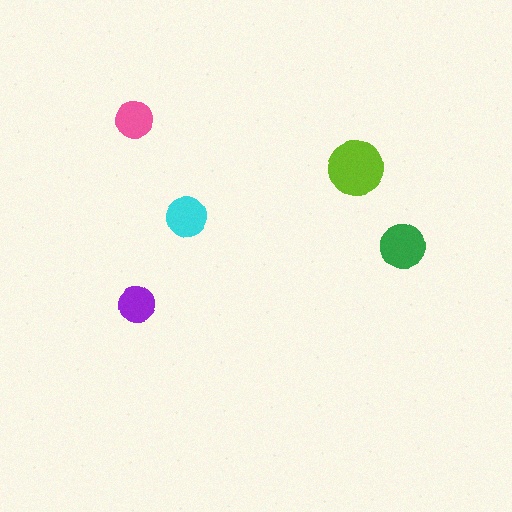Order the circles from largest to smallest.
the lime one, the green one, the cyan one, the pink one, the purple one.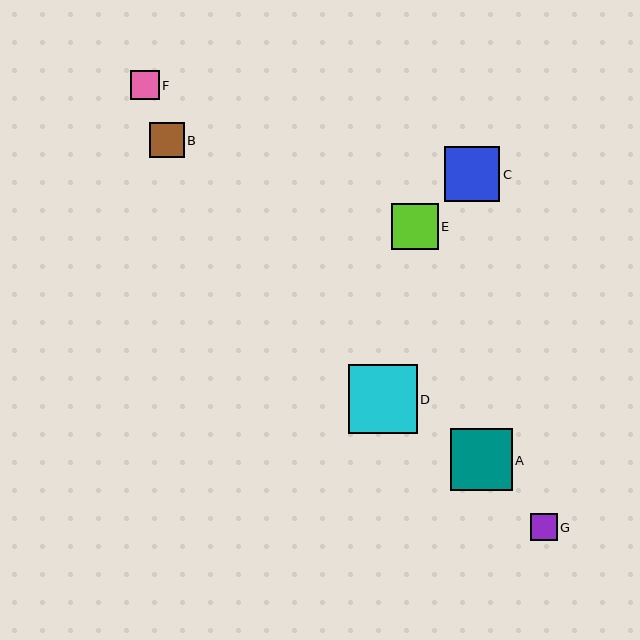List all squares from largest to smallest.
From largest to smallest: D, A, C, E, B, F, G.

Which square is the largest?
Square D is the largest with a size of approximately 69 pixels.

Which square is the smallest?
Square G is the smallest with a size of approximately 27 pixels.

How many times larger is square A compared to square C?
Square A is approximately 1.1 times the size of square C.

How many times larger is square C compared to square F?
Square C is approximately 1.9 times the size of square F.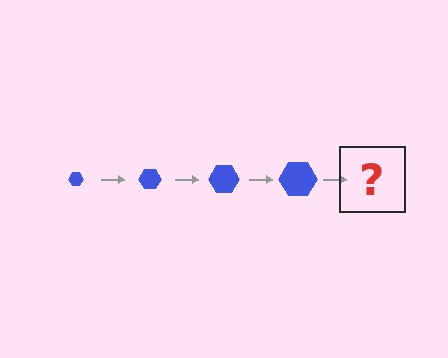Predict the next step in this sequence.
The next step is a blue hexagon, larger than the previous one.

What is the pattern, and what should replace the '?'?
The pattern is that the hexagon gets progressively larger each step. The '?' should be a blue hexagon, larger than the previous one.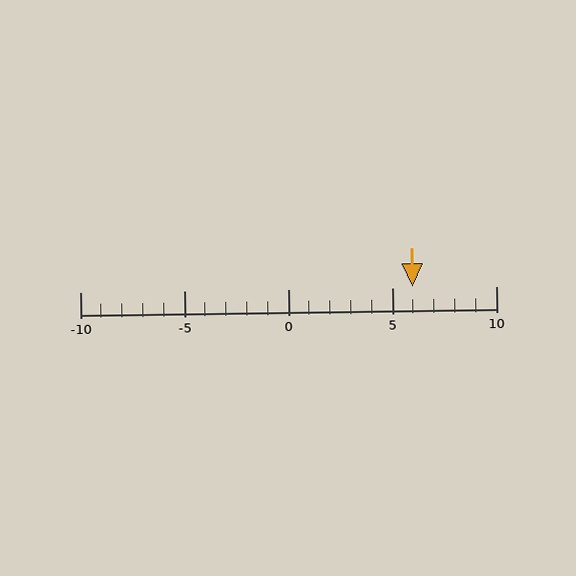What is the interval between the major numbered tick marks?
The major tick marks are spaced 5 units apart.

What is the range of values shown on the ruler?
The ruler shows values from -10 to 10.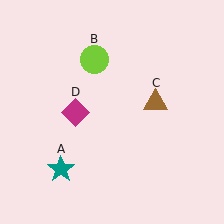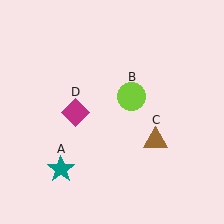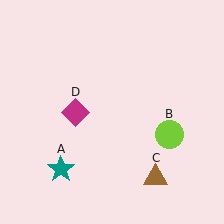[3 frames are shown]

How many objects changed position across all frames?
2 objects changed position: lime circle (object B), brown triangle (object C).